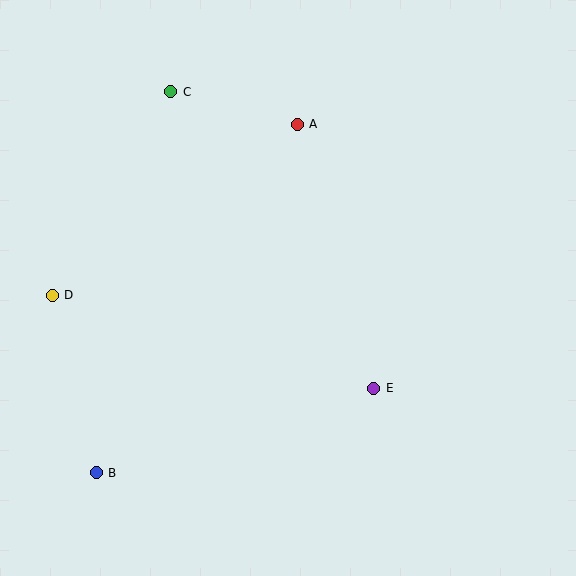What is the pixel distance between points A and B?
The distance between A and B is 402 pixels.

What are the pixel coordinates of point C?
Point C is at (171, 92).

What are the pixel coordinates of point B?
Point B is at (96, 473).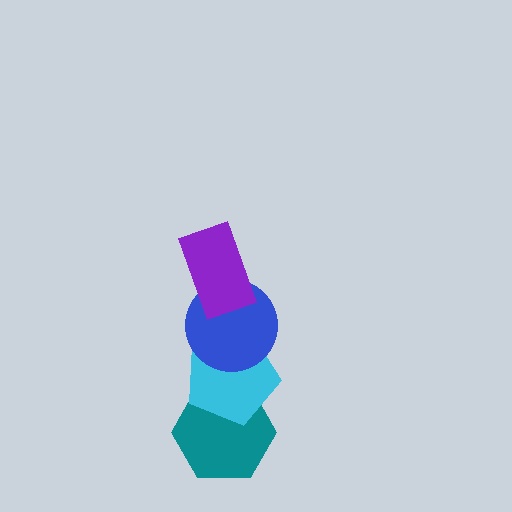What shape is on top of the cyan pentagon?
The blue circle is on top of the cyan pentagon.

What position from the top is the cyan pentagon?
The cyan pentagon is 3rd from the top.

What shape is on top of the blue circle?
The purple rectangle is on top of the blue circle.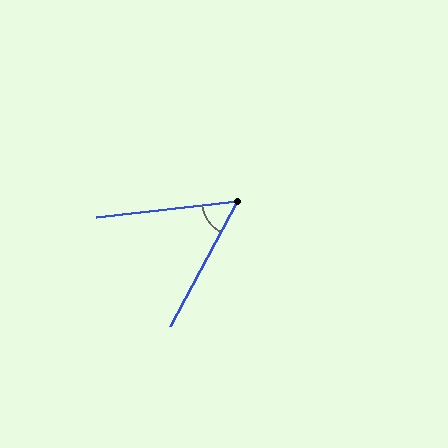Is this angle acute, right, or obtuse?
It is acute.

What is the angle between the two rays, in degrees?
Approximately 55 degrees.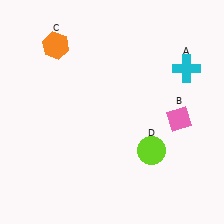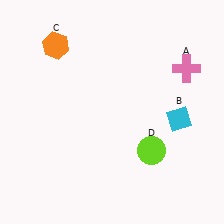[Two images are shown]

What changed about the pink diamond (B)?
In Image 1, B is pink. In Image 2, it changed to cyan.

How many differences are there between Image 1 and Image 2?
There are 2 differences between the two images.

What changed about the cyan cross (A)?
In Image 1, A is cyan. In Image 2, it changed to pink.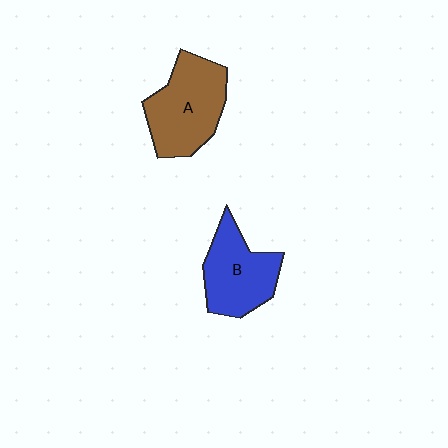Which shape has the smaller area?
Shape B (blue).